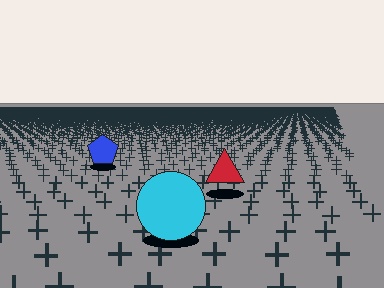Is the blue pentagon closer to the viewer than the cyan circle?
No. The cyan circle is closer — you can tell from the texture gradient: the ground texture is coarser near it.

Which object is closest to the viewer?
The cyan circle is closest. The texture marks near it are larger and more spread out.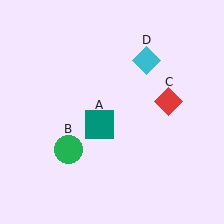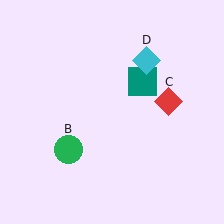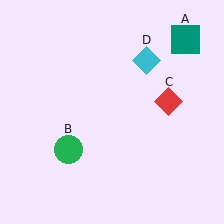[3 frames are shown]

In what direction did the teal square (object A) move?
The teal square (object A) moved up and to the right.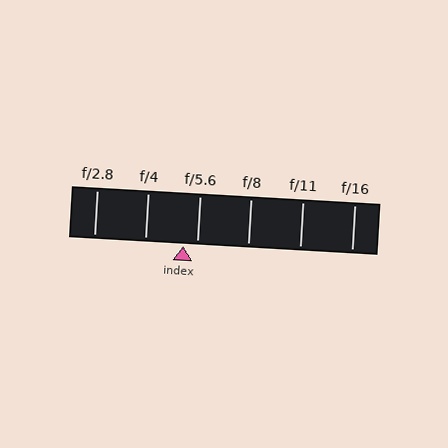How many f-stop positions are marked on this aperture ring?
There are 6 f-stop positions marked.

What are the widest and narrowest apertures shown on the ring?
The widest aperture shown is f/2.8 and the narrowest is f/16.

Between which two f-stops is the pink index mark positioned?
The index mark is between f/4 and f/5.6.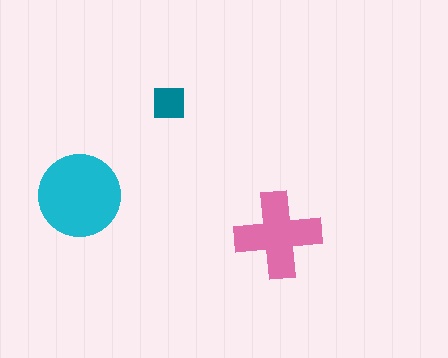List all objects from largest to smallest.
The cyan circle, the pink cross, the teal square.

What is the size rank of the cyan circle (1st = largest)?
1st.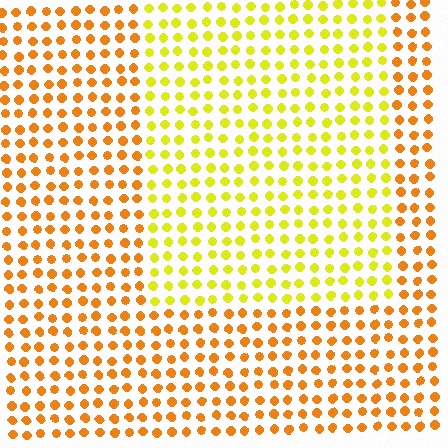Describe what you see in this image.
The image is filled with small orange elements in a uniform arrangement. A rectangle-shaped region is visible where the elements are tinted to a slightly different hue, forming a subtle color boundary.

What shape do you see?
I see a rectangle.